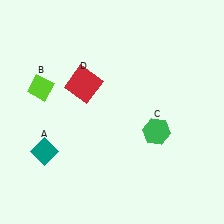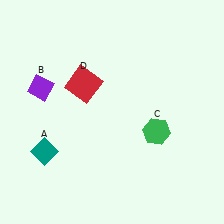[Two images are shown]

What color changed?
The diamond (B) changed from lime in Image 1 to purple in Image 2.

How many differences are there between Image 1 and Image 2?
There is 1 difference between the two images.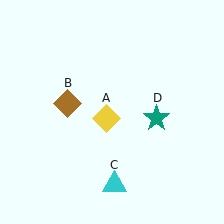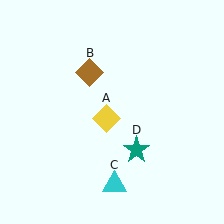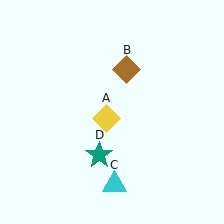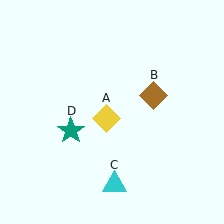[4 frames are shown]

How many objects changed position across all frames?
2 objects changed position: brown diamond (object B), teal star (object D).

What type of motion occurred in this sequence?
The brown diamond (object B), teal star (object D) rotated clockwise around the center of the scene.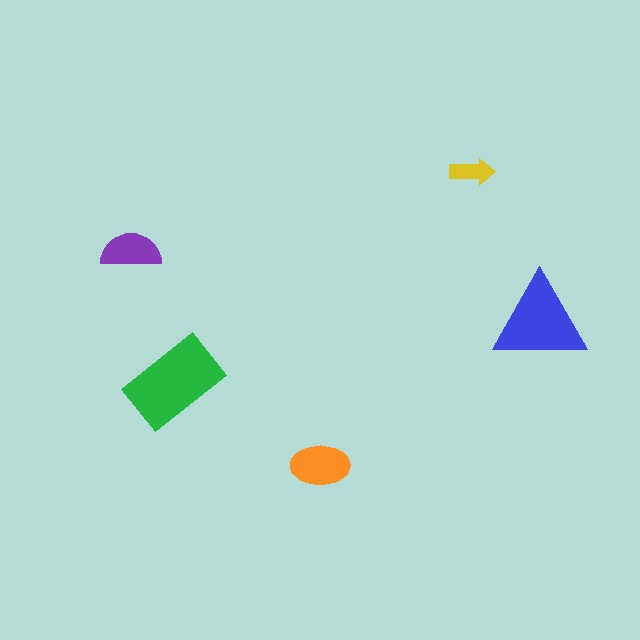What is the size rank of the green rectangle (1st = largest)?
1st.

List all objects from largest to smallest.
The green rectangle, the blue triangle, the orange ellipse, the purple semicircle, the yellow arrow.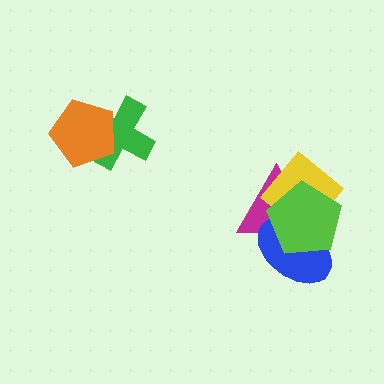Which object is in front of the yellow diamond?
The lime pentagon is in front of the yellow diamond.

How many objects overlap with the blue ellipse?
3 objects overlap with the blue ellipse.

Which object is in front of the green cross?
The orange pentagon is in front of the green cross.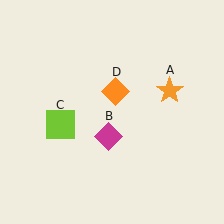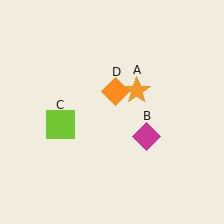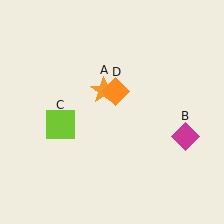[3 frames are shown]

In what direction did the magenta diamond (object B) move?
The magenta diamond (object B) moved right.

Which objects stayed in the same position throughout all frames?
Lime square (object C) and orange diamond (object D) remained stationary.